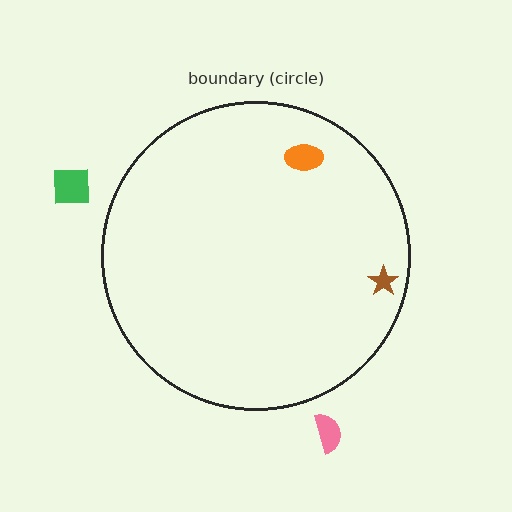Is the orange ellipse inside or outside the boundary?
Inside.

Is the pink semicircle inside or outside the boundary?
Outside.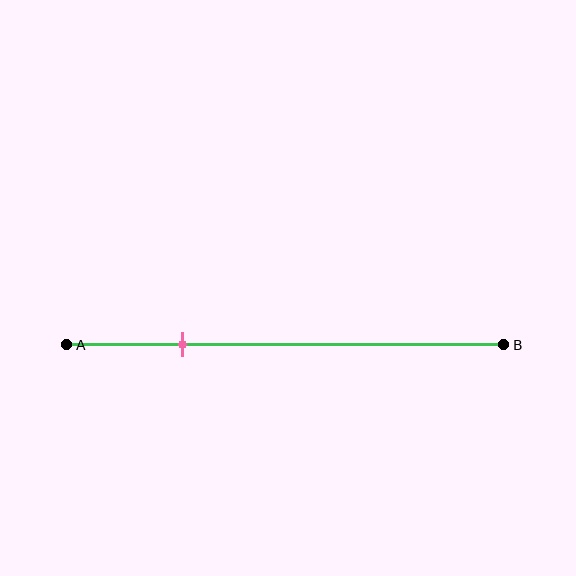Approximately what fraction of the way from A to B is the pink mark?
The pink mark is approximately 25% of the way from A to B.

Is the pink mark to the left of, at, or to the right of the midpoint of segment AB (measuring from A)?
The pink mark is to the left of the midpoint of segment AB.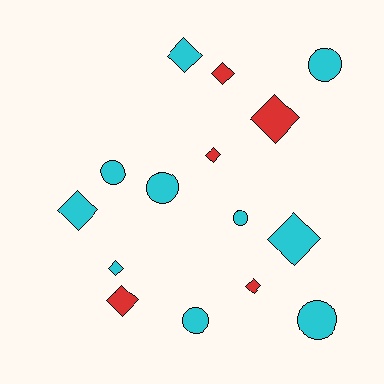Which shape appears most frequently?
Diamond, with 9 objects.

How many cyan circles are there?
There are 6 cyan circles.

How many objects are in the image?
There are 15 objects.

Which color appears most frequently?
Cyan, with 10 objects.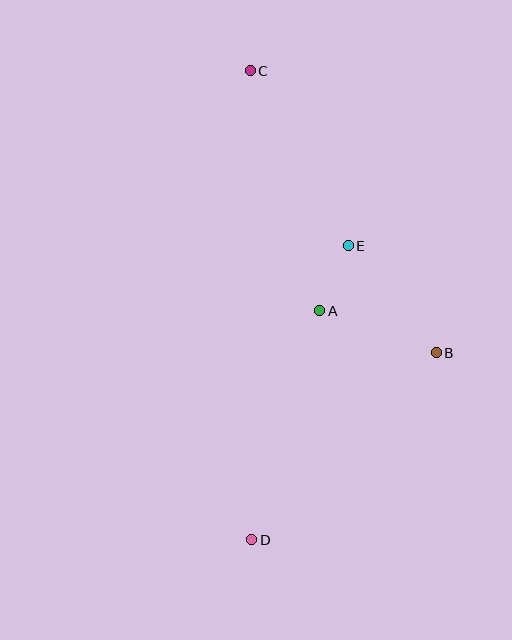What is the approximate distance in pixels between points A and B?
The distance between A and B is approximately 124 pixels.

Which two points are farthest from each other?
Points C and D are farthest from each other.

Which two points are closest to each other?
Points A and E are closest to each other.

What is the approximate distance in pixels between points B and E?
The distance between B and E is approximately 139 pixels.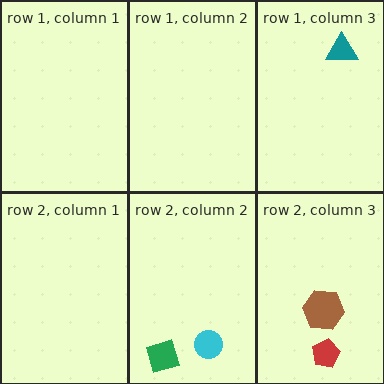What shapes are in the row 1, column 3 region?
The teal triangle.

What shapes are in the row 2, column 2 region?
The green diamond, the cyan circle.